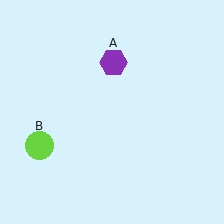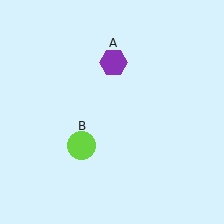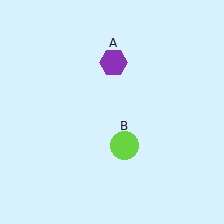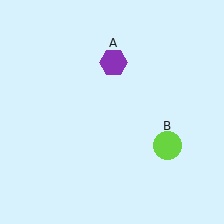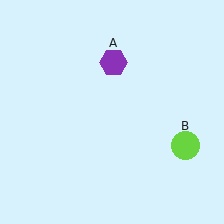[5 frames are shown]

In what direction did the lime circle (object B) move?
The lime circle (object B) moved right.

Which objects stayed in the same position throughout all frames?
Purple hexagon (object A) remained stationary.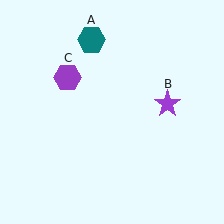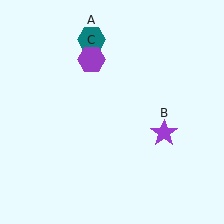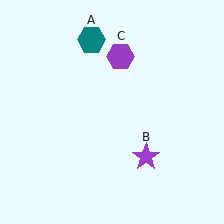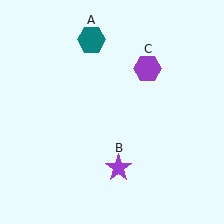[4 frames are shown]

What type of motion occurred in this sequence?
The purple star (object B), purple hexagon (object C) rotated clockwise around the center of the scene.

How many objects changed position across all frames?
2 objects changed position: purple star (object B), purple hexagon (object C).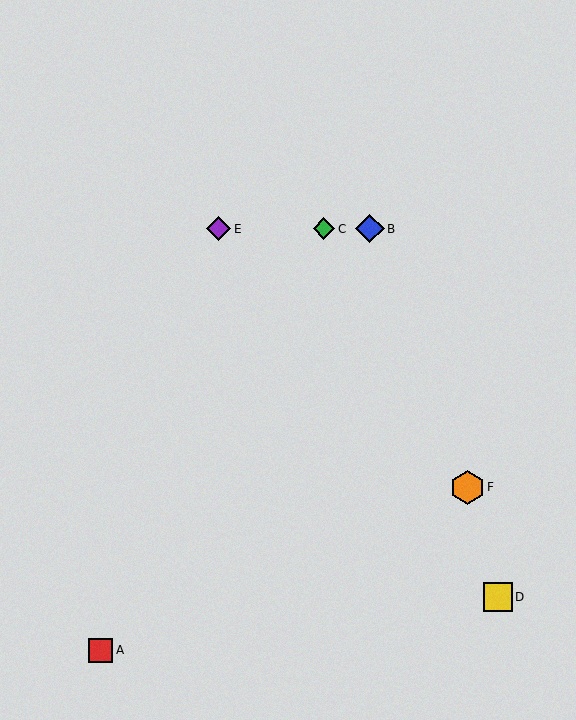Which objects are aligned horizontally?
Objects B, C, E are aligned horizontally.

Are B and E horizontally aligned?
Yes, both are at y≈229.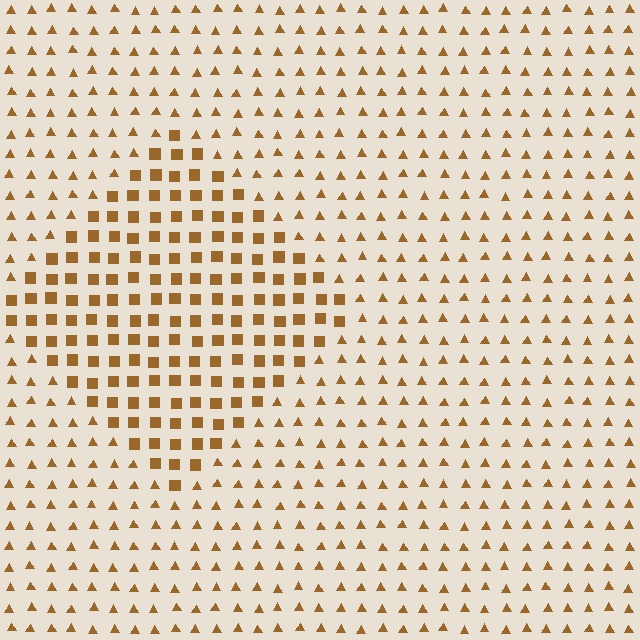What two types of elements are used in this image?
The image uses squares inside the diamond region and triangles outside it.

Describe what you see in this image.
The image is filled with small brown elements arranged in a uniform grid. A diamond-shaped region contains squares, while the surrounding area contains triangles. The boundary is defined purely by the change in element shape.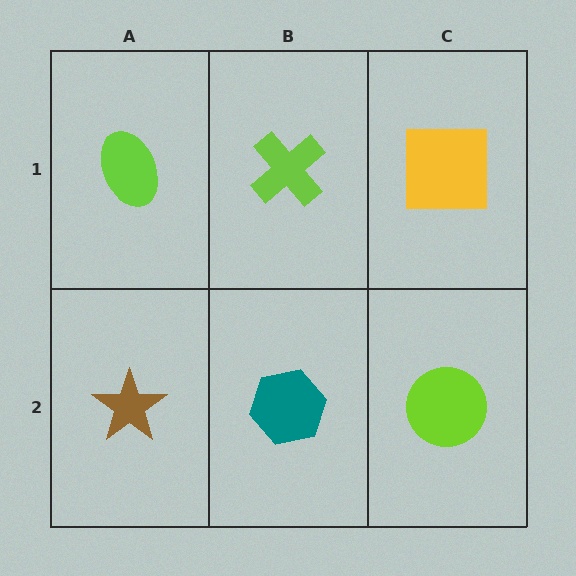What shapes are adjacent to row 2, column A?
A lime ellipse (row 1, column A), a teal hexagon (row 2, column B).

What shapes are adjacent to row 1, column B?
A teal hexagon (row 2, column B), a lime ellipse (row 1, column A), a yellow square (row 1, column C).